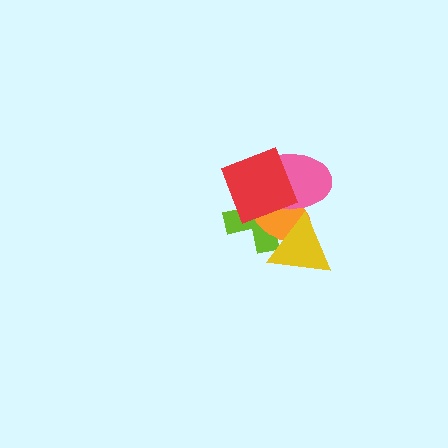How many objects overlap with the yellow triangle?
3 objects overlap with the yellow triangle.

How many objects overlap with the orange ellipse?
4 objects overlap with the orange ellipse.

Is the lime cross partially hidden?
Yes, it is partially covered by another shape.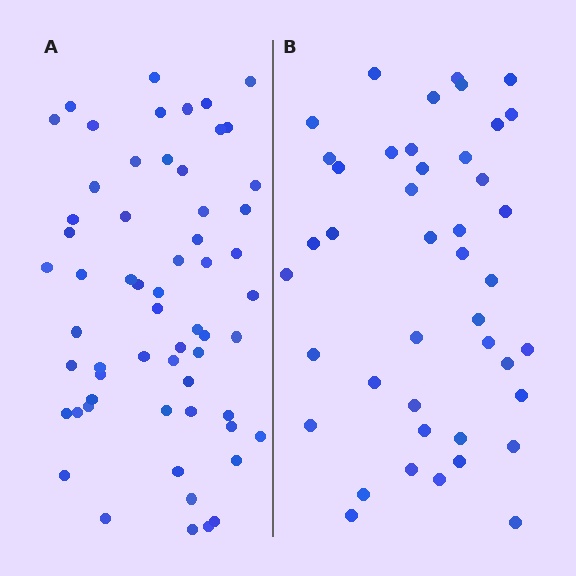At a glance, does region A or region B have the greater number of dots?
Region A (the left region) has more dots.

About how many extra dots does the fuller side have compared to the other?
Region A has approximately 15 more dots than region B.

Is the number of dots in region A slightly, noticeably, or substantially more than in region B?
Region A has noticeably more, but not dramatically so. The ratio is roughly 1.4 to 1.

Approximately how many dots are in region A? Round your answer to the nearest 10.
About 60 dots.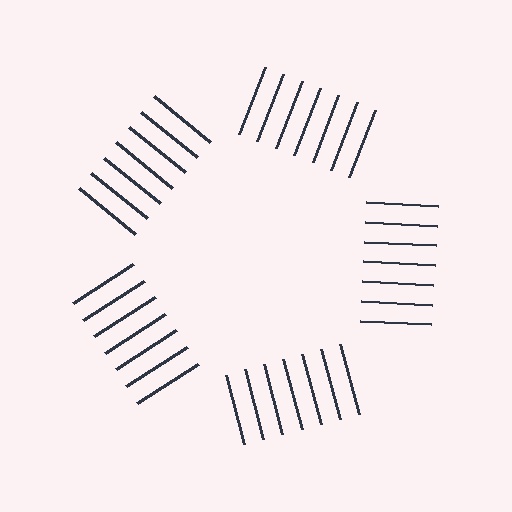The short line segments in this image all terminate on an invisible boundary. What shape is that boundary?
An illusory pentagon — the line segments terminate on its edges but no continuous stroke is drawn.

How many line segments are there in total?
35 — 7 along each of the 5 edges.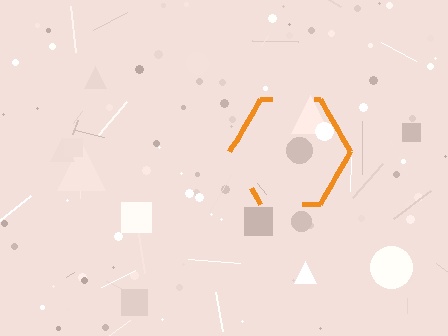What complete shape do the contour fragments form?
The contour fragments form a hexagon.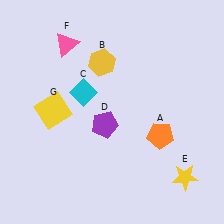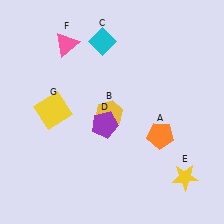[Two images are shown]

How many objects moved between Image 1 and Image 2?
2 objects moved between the two images.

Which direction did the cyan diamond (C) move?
The cyan diamond (C) moved up.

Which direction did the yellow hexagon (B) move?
The yellow hexagon (B) moved down.